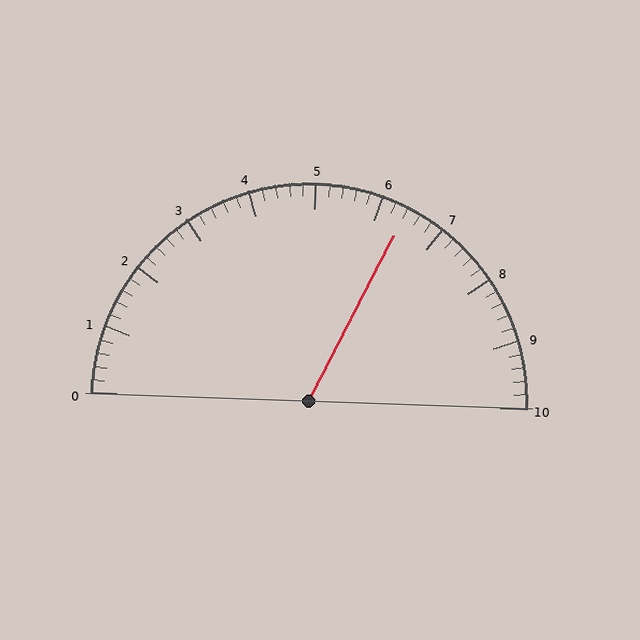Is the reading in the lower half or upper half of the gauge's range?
The reading is in the upper half of the range (0 to 10).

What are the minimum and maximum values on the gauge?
The gauge ranges from 0 to 10.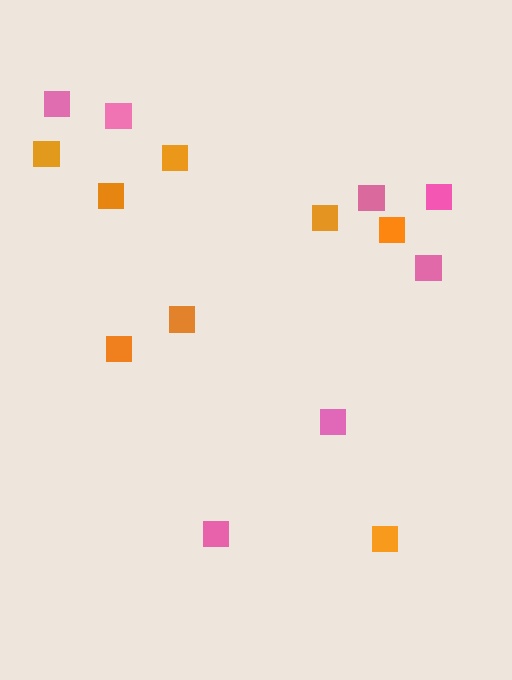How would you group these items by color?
There are 2 groups: one group of orange squares (8) and one group of pink squares (7).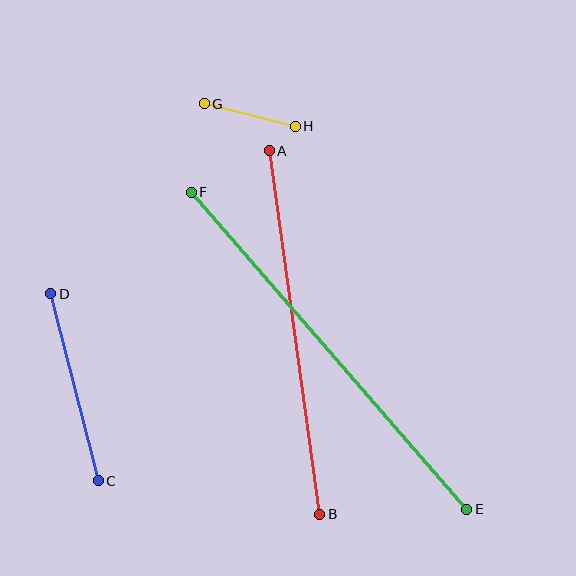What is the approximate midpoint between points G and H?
The midpoint is at approximately (250, 115) pixels.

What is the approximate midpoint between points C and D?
The midpoint is at approximately (75, 387) pixels.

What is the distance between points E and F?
The distance is approximately 420 pixels.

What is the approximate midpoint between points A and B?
The midpoint is at approximately (295, 333) pixels.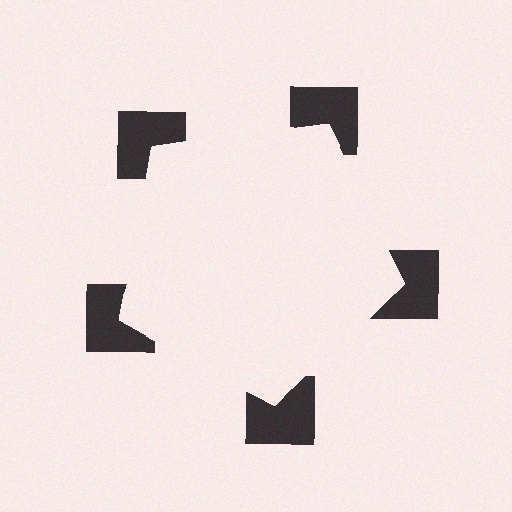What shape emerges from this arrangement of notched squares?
An illusory pentagon — its edges are inferred from the aligned wedge cuts in the notched squares, not physically drawn.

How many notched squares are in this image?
There are 5 — one at each vertex of the illusory pentagon.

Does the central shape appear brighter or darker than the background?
It typically appears slightly brighter than the background, even though no actual brightness change is drawn.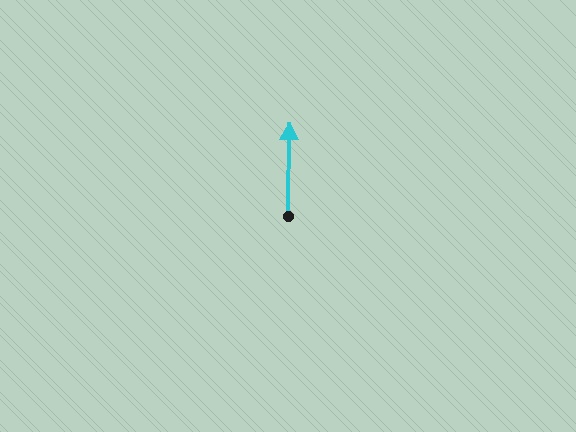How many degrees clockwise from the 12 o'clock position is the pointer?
Approximately 1 degrees.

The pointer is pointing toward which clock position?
Roughly 12 o'clock.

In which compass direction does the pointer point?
North.